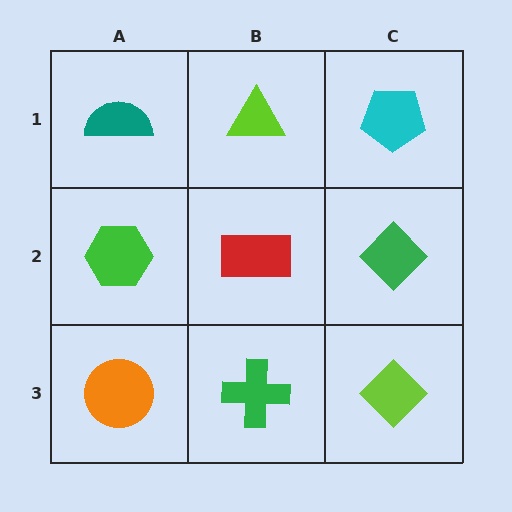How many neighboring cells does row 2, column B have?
4.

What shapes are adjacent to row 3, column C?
A green diamond (row 2, column C), a green cross (row 3, column B).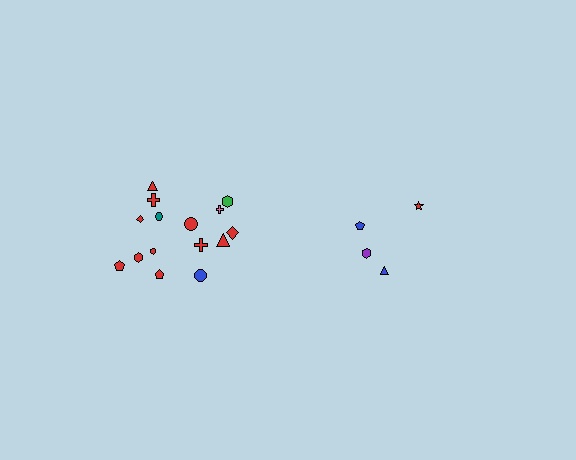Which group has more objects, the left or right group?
The left group.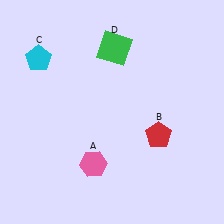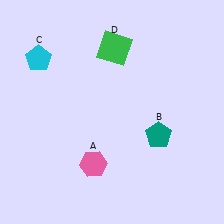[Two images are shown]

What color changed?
The pentagon (B) changed from red in Image 1 to teal in Image 2.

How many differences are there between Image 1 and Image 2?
There is 1 difference between the two images.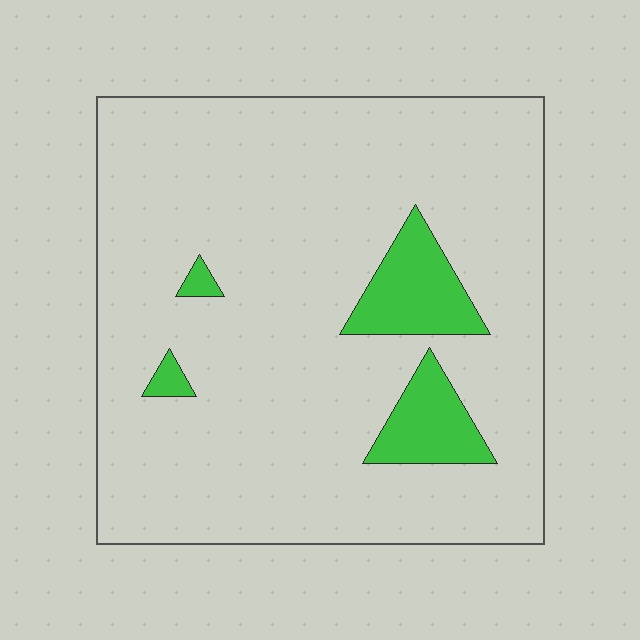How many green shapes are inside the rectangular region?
4.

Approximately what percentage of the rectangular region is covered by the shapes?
Approximately 10%.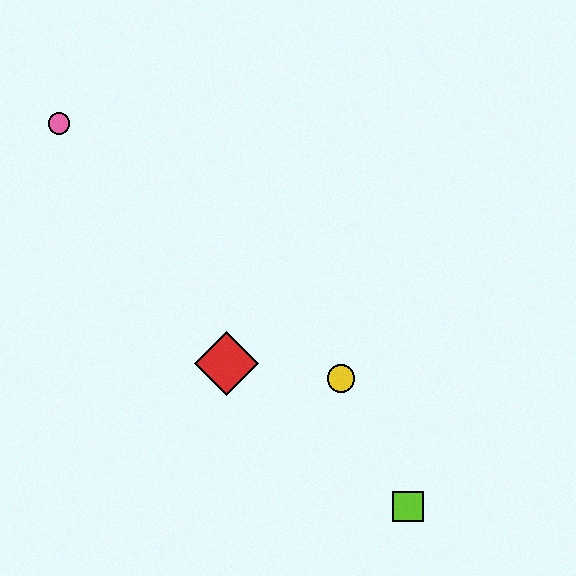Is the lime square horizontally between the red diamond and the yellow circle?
No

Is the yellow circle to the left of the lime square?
Yes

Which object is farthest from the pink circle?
The lime square is farthest from the pink circle.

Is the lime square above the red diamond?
No